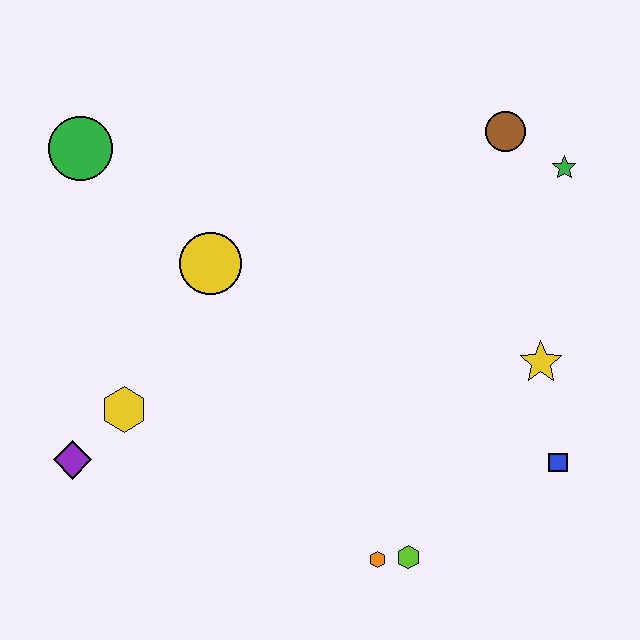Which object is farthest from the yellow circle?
The blue square is farthest from the yellow circle.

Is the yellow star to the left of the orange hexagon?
No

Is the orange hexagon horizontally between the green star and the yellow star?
No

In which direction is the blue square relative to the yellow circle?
The blue square is to the right of the yellow circle.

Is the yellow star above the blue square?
Yes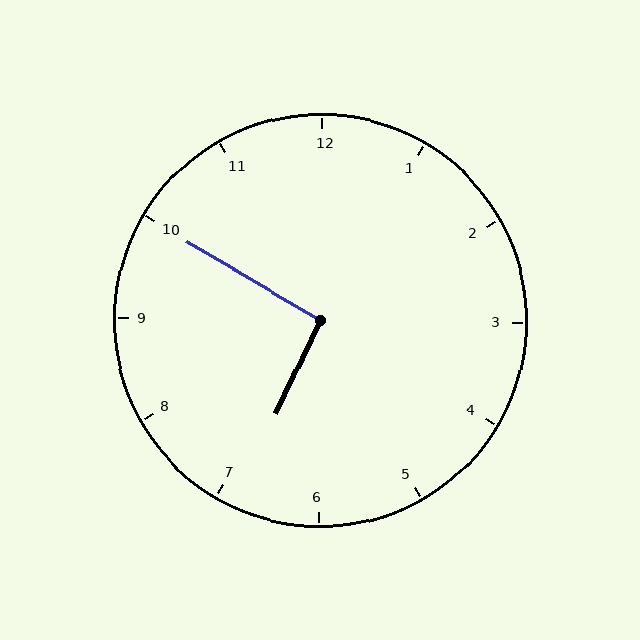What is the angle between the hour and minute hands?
Approximately 95 degrees.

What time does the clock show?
6:50.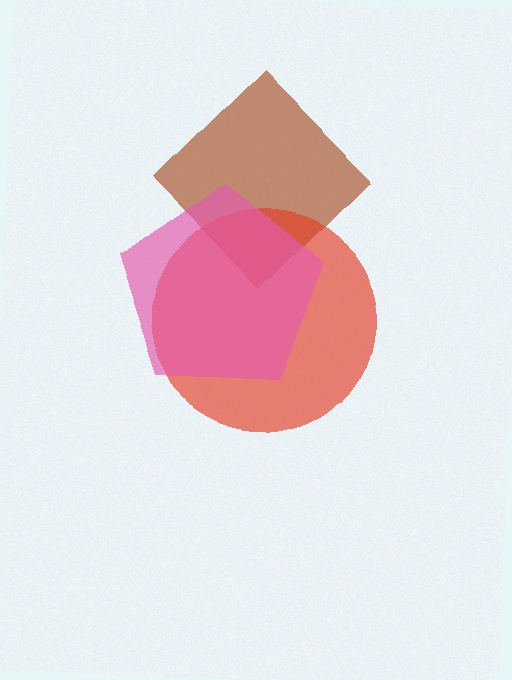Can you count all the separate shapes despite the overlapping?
Yes, there are 3 separate shapes.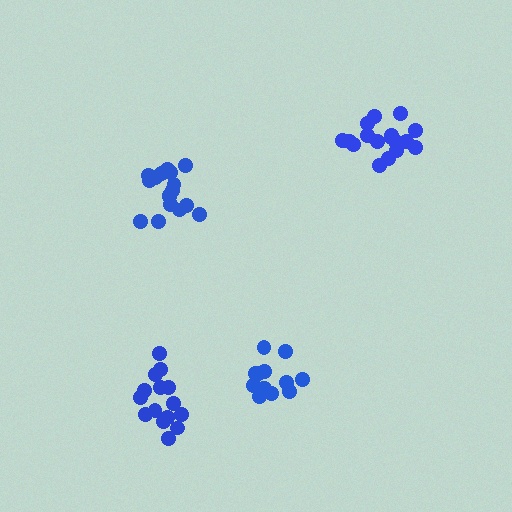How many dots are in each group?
Group 1: 17 dots, Group 2: 13 dots, Group 3: 15 dots, Group 4: 17 dots (62 total).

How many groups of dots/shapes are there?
There are 4 groups.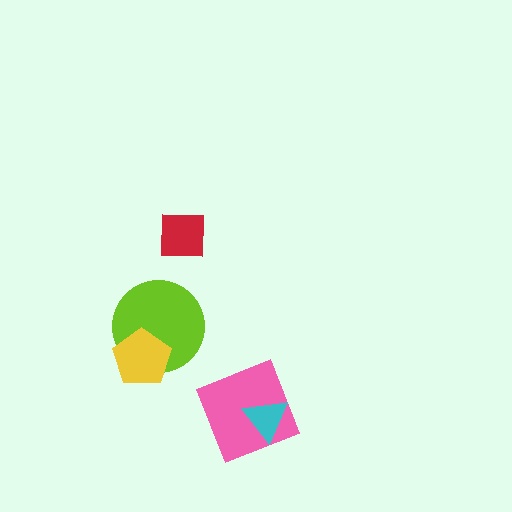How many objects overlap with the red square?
0 objects overlap with the red square.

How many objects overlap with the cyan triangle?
1 object overlaps with the cyan triangle.